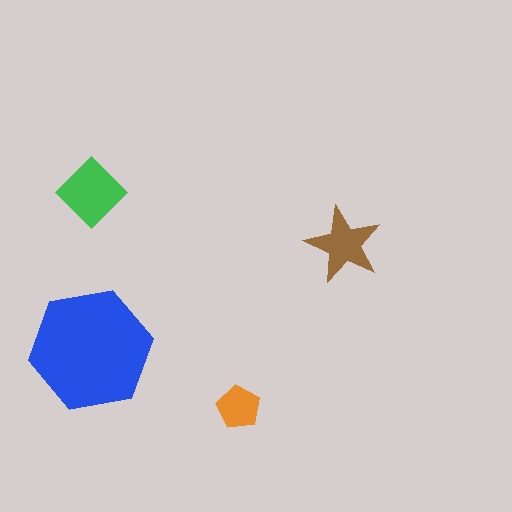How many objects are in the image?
There are 4 objects in the image.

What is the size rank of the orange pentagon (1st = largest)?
4th.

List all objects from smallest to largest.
The orange pentagon, the brown star, the green diamond, the blue hexagon.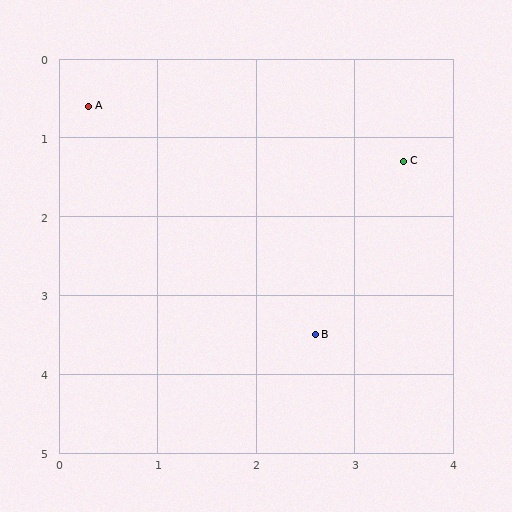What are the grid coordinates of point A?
Point A is at approximately (0.3, 0.6).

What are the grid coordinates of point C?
Point C is at approximately (3.5, 1.3).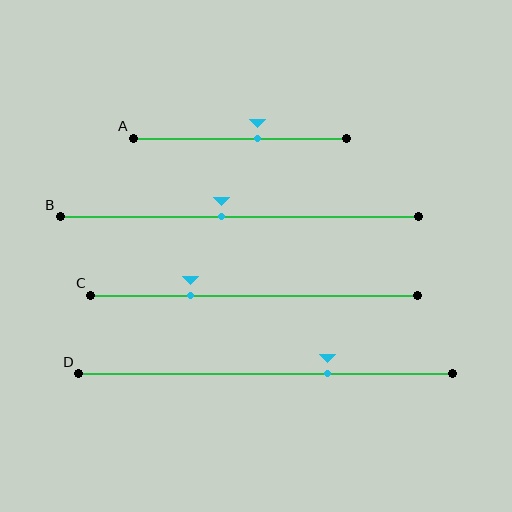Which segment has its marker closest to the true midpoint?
Segment B has its marker closest to the true midpoint.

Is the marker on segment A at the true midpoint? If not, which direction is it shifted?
No, the marker on segment A is shifted to the right by about 8% of the segment length.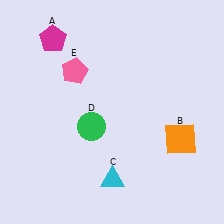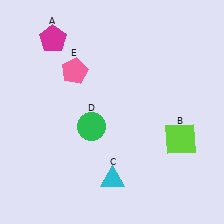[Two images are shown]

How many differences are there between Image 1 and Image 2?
There is 1 difference between the two images.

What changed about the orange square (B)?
In Image 1, B is orange. In Image 2, it changed to lime.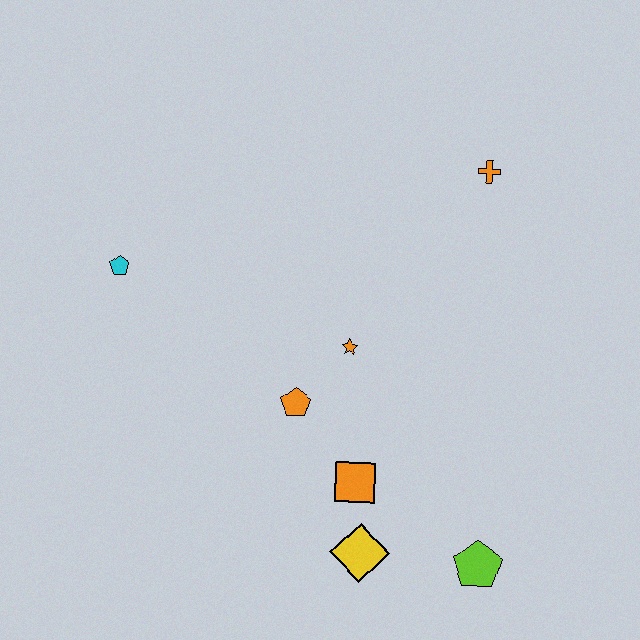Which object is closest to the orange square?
The yellow diamond is closest to the orange square.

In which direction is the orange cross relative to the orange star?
The orange cross is above the orange star.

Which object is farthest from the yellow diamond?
The orange cross is farthest from the yellow diamond.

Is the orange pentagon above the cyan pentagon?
No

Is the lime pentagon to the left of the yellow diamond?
No